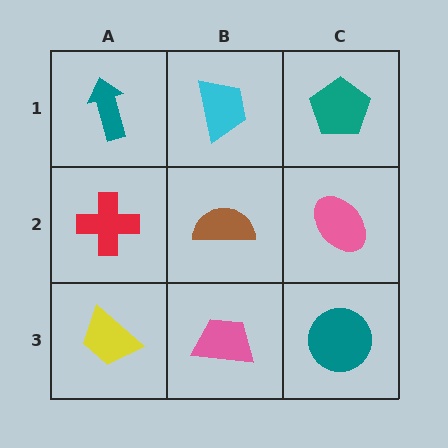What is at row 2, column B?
A brown semicircle.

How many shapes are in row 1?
3 shapes.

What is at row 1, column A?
A teal arrow.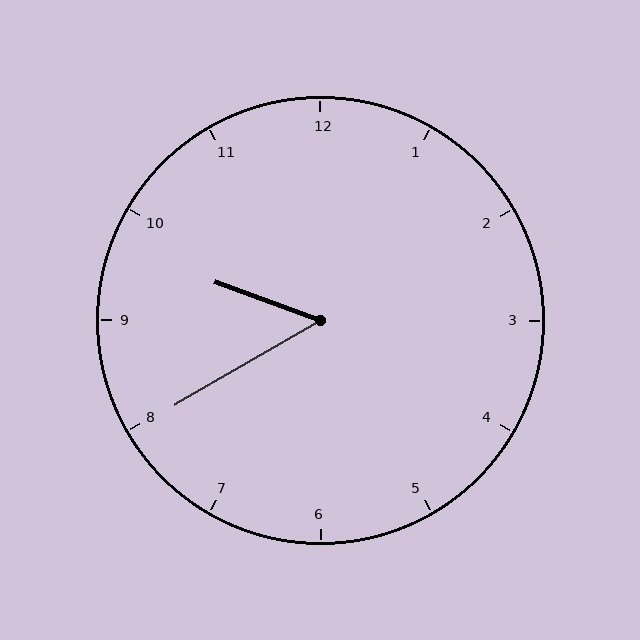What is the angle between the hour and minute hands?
Approximately 50 degrees.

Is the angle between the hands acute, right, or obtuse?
It is acute.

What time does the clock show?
9:40.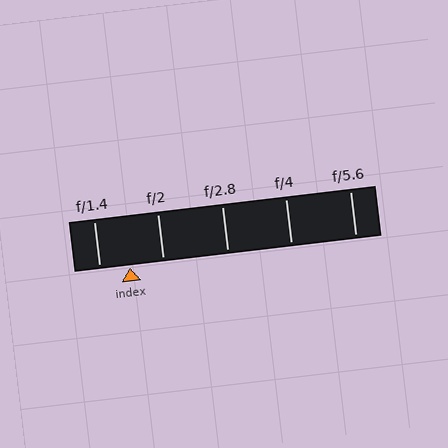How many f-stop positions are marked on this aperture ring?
There are 5 f-stop positions marked.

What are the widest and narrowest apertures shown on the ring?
The widest aperture shown is f/1.4 and the narrowest is f/5.6.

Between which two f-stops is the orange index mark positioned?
The index mark is between f/1.4 and f/2.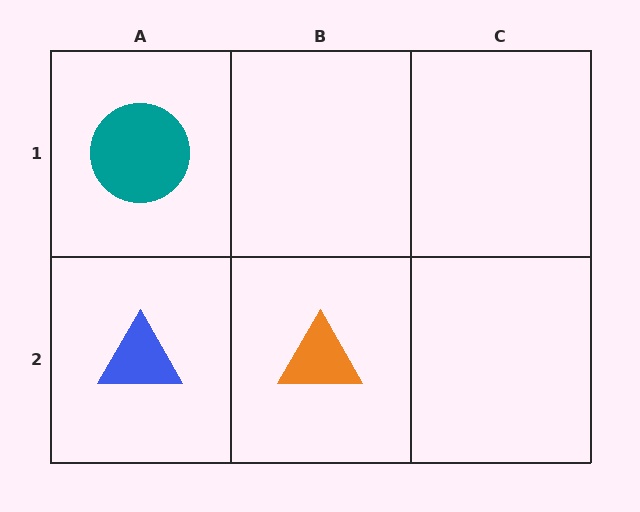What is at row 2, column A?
A blue triangle.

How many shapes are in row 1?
1 shape.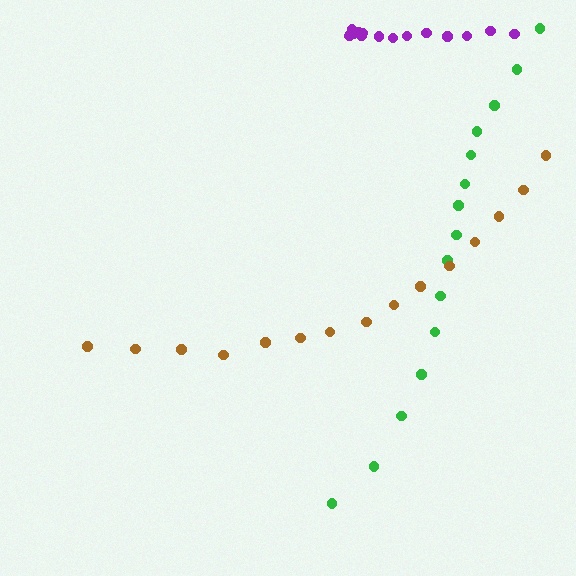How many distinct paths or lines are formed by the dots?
There are 3 distinct paths.